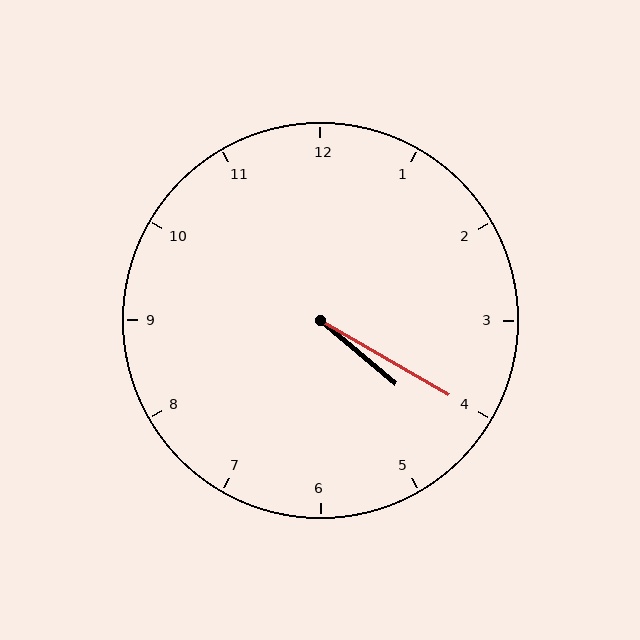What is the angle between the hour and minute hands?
Approximately 10 degrees.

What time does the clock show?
4:20.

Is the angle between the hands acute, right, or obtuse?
It is acute.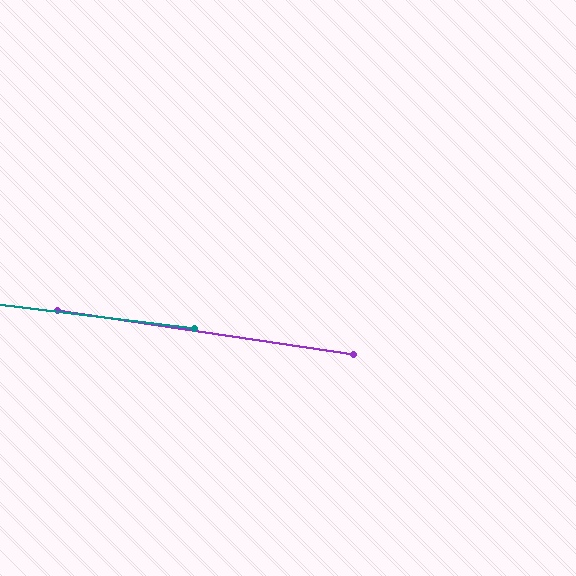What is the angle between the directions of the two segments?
Approximately 2 degrees.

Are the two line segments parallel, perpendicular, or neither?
Parallel — their directions differ by only 1.6°.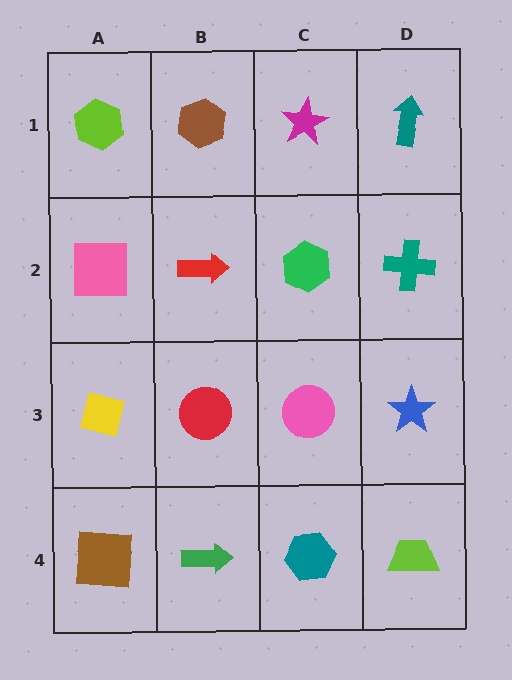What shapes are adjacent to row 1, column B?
A red arrow (row 2, column B), a lime hexagon (row 1, column A), a magenta star (row 1, column C).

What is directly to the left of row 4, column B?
A brown square.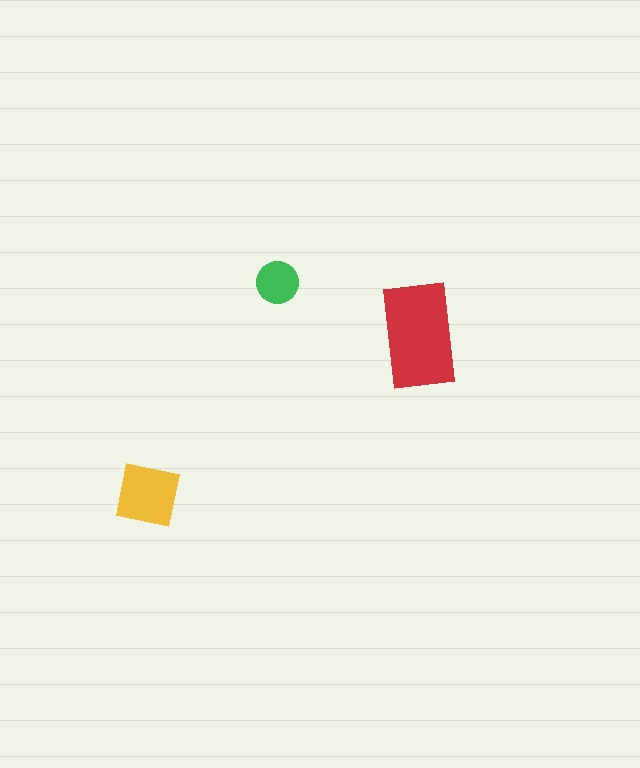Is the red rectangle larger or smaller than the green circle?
Larger.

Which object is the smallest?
The green circle.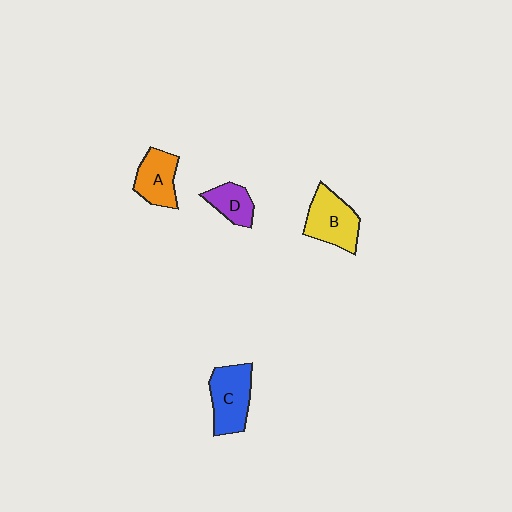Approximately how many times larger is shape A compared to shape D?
Approximately 1.4 times.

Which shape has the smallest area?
Shape D (purple).